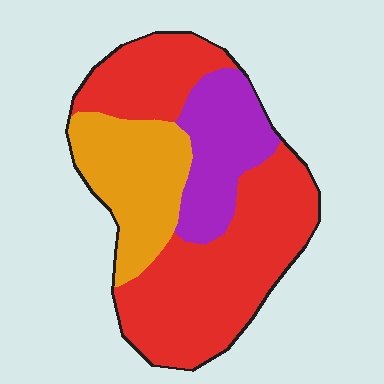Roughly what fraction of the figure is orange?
Orange covers roughly 25% of the figure.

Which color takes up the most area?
Red, at roughly 55%.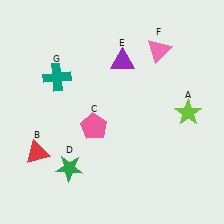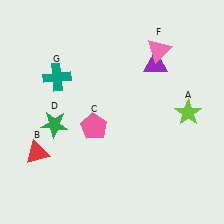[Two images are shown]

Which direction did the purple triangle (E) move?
The purple triangle (E) moved right.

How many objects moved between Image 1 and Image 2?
2 objects moved between the two images.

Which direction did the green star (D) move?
The green star (D) moved up.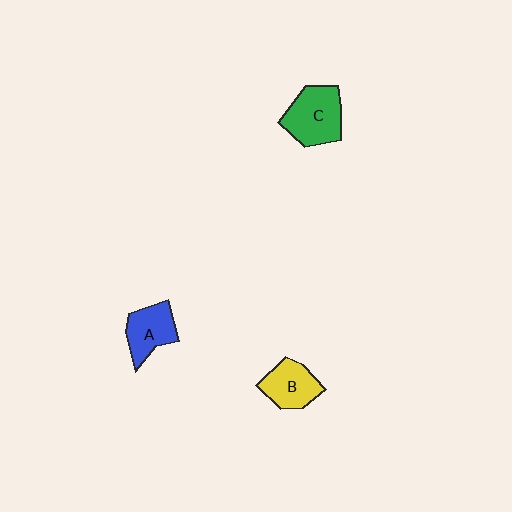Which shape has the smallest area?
Shape A (blue).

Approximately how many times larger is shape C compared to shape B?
Approximately 1.3 times.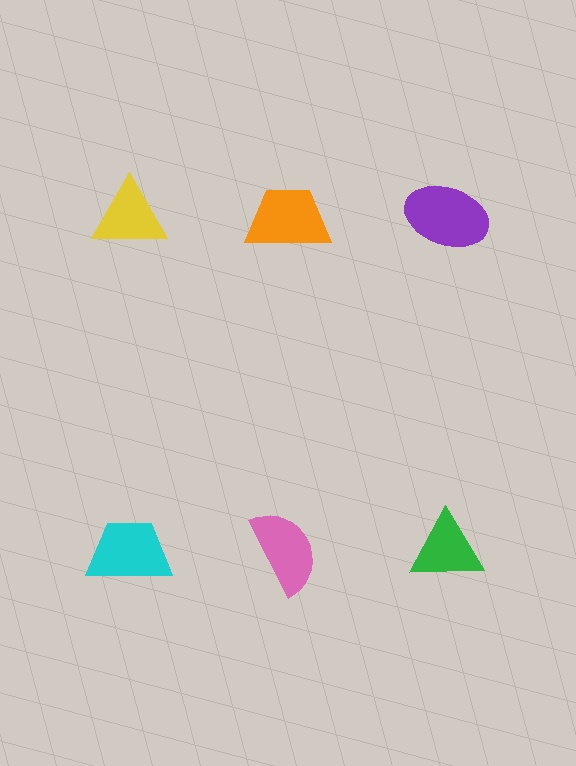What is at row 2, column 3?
A green triangle.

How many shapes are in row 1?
3 shapes.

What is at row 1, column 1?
A yellow triangle.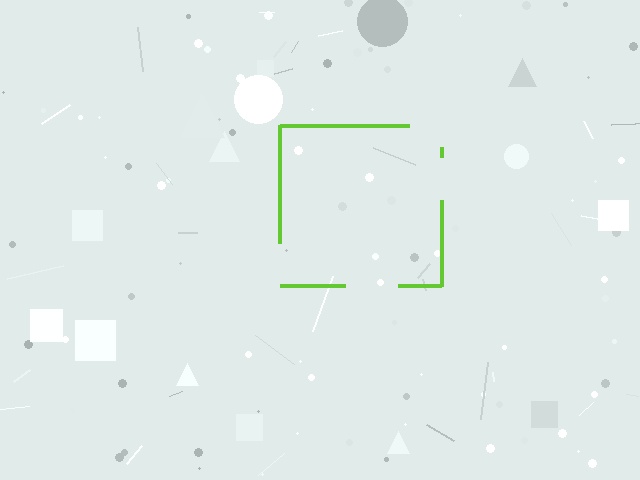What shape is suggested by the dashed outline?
The dashed outline suggests a square.